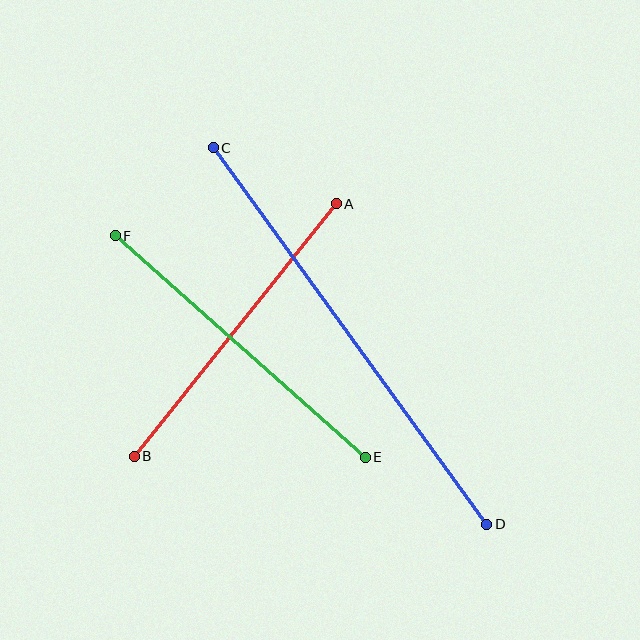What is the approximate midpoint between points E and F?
The midpoint is at approximately (240, 347) pixels.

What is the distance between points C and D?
The distance is approximately 465 pixels.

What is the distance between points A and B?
The distance is approximately 323 pixels.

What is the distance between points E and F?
The distance is approximately 334 pixels.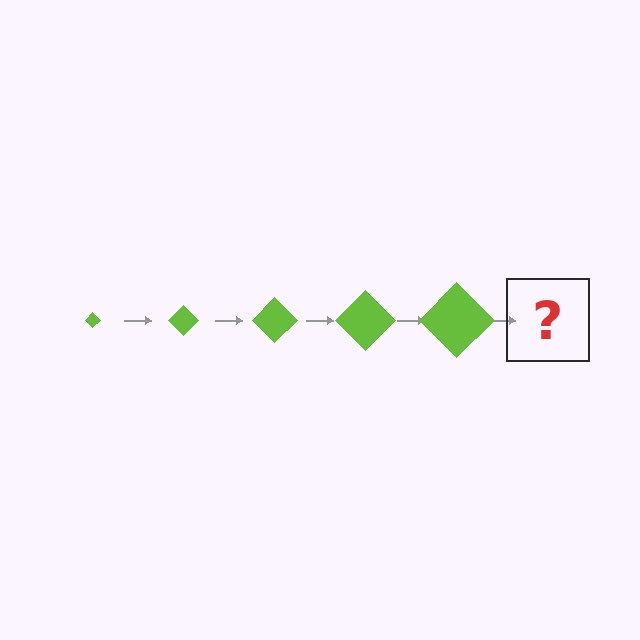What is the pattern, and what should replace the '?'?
The pattern is that the diamond gets progressively larger each step. The '?' should be a lime diamond, larger than the previous one.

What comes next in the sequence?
The next element should be a lime diamond, larger than the previous one.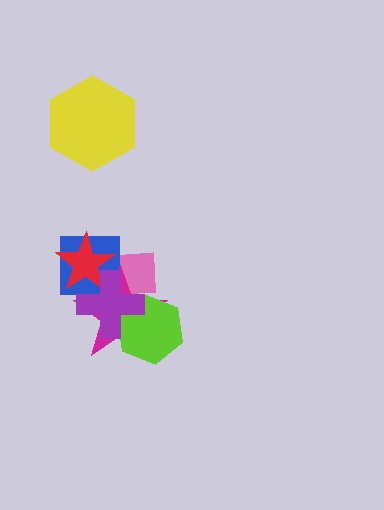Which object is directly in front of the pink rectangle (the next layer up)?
The blue square is directly in front of the pink rectangle.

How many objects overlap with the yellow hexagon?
0 objects overlap with the yellow hexagon.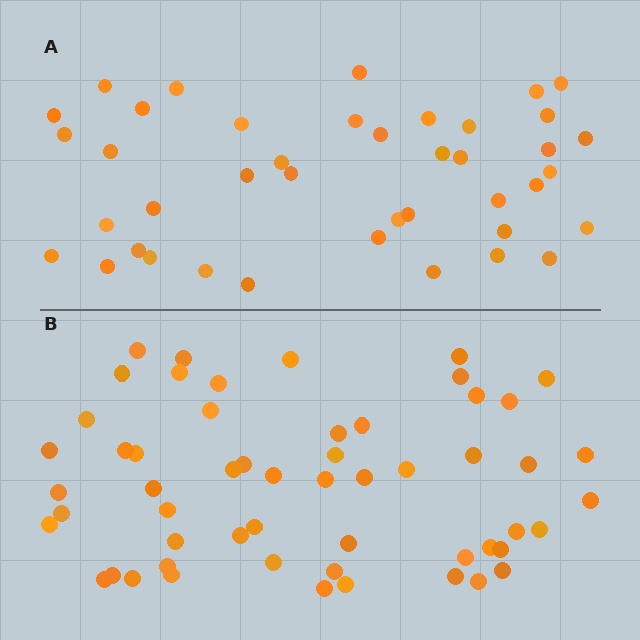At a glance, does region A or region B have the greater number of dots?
Region B (the bottom region) has more dots.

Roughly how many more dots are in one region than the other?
Region B has approximately 15 more dots than region A.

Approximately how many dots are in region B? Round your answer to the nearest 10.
About 60 dots. (The exact count is 55, which rounds to 60.)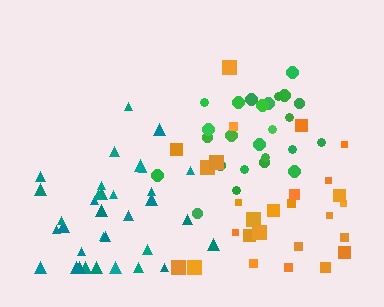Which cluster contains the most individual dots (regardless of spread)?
Teal (35).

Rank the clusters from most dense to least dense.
green, teal, orange.